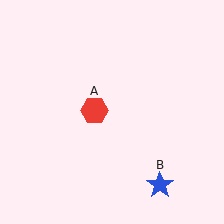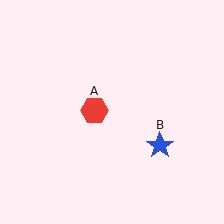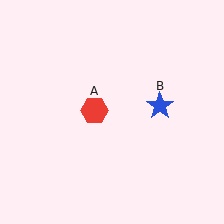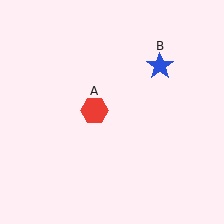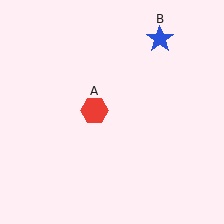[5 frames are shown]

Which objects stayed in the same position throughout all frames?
Red hexagon (object A) remained stationary.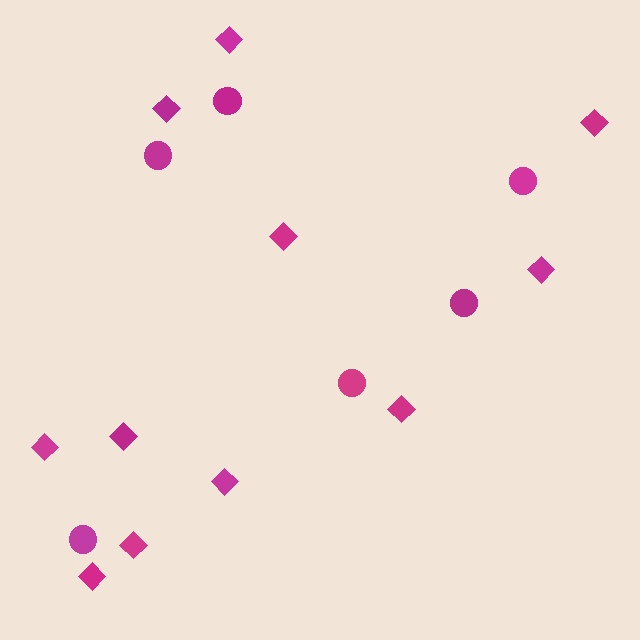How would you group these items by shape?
There are 2 groups: one group of diamonds (11) and one group of circles (6).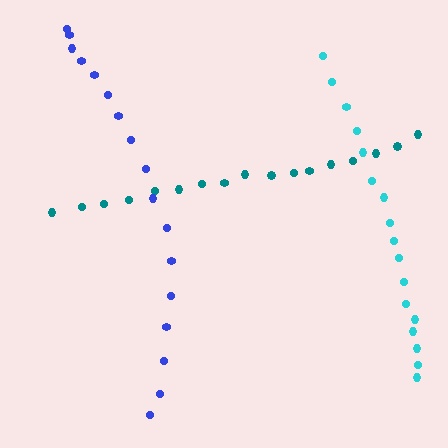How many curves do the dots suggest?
There are 3 distinct paths.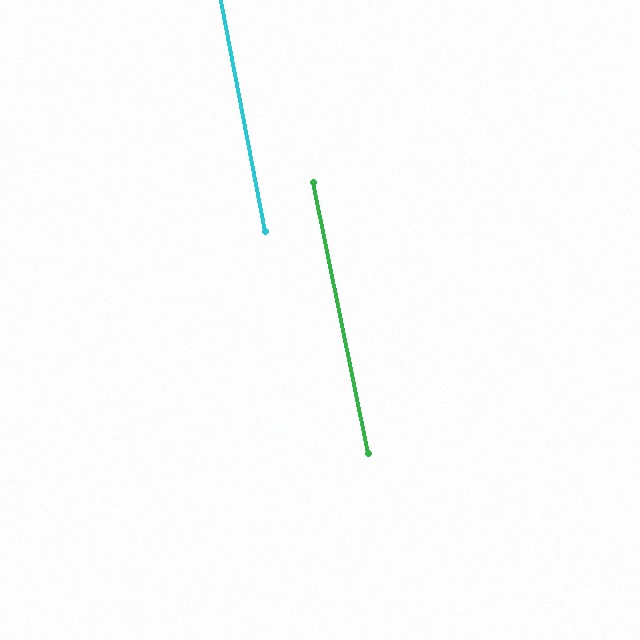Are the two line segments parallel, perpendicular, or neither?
Parallel — their directions differ by only 0.7°.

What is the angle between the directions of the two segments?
Approximately 1 degree.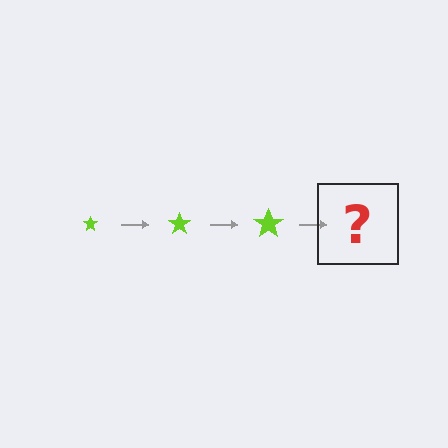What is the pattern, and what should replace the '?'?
The pattern is that the star gets progressively larger each step. The '?' should be a lime star, larger than the previous one.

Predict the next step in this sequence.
The next step is a lime star, larger than the previous one.